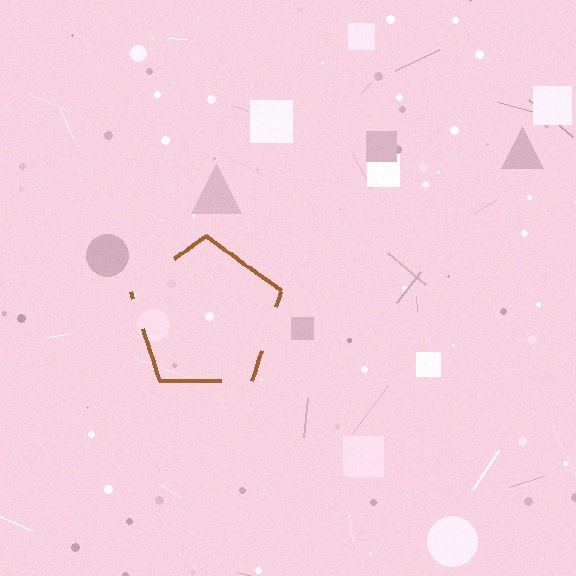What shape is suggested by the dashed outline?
The dashed outline suggests a pentagon.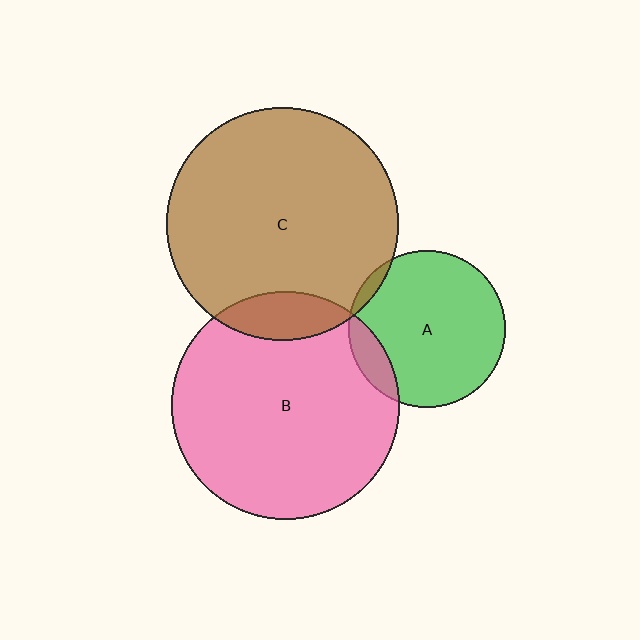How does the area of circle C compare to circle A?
Approximately 2.2 times.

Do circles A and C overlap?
Yes.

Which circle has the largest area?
Circle C (brown).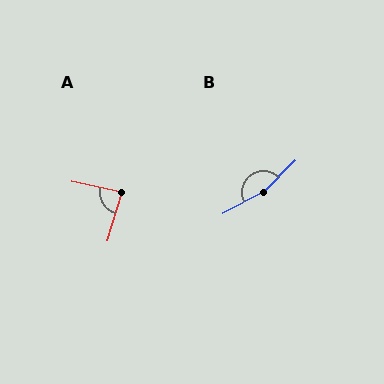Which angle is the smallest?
A, at approximately 85 degrees.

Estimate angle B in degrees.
Approximately 163 degrees.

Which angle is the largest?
B, at approximately 163 degrees.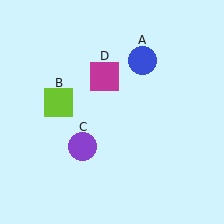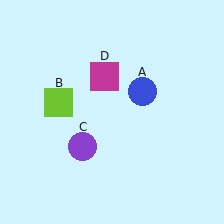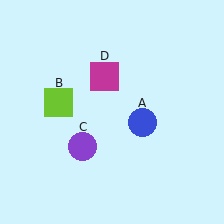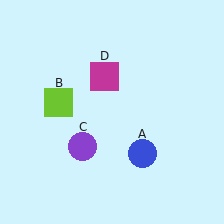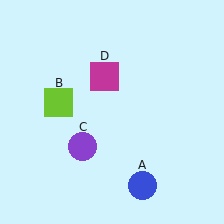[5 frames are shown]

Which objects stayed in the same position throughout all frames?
Lime square (object B) and purple circle (object C) and magenta square (object D) remained stationary.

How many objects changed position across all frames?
1 object changed position: blue circle (object A).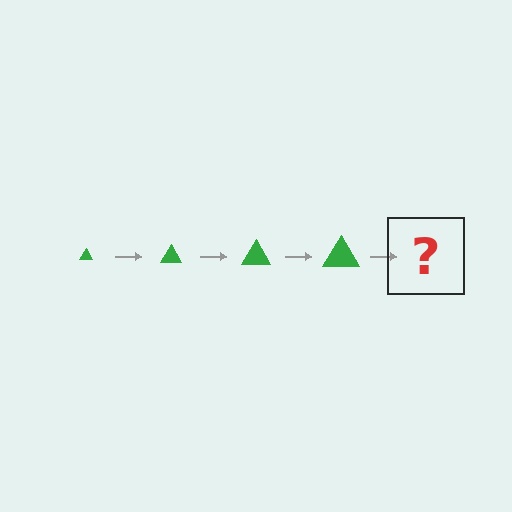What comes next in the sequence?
The next element should be a green triangle, larger than the previous one.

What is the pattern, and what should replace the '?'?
The pattern is that the triangle gets progressively larger each step. The '?' should be a green triangle, larger than the previous one.